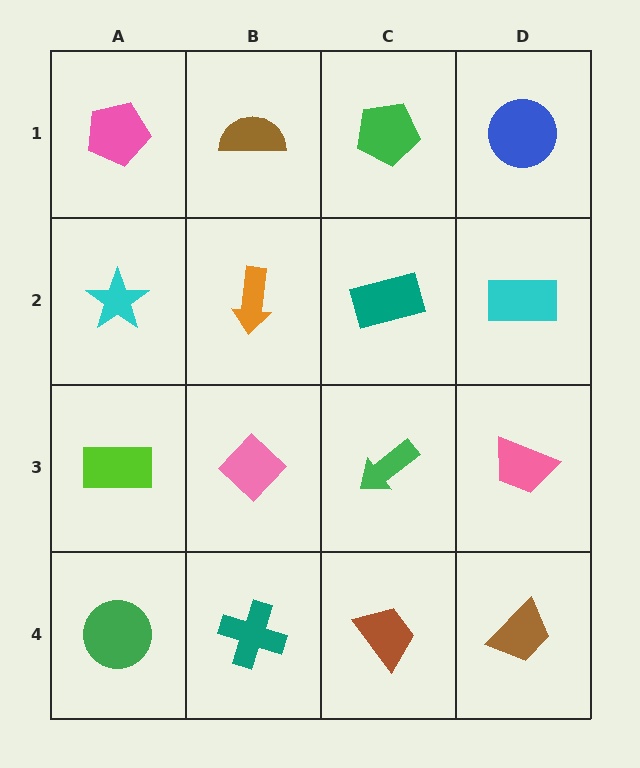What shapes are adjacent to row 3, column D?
A cyan rectangle (row 2, column D), a brown trapezoid (row 4, column D), a green arrow (row 3, column C).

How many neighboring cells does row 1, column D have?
2.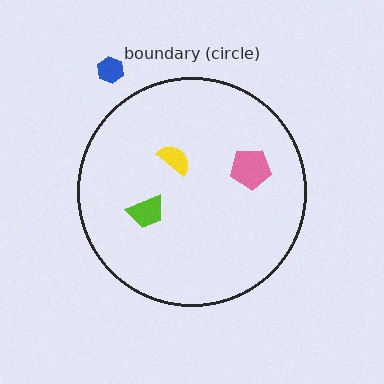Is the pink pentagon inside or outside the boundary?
Inside.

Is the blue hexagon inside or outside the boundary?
Outside.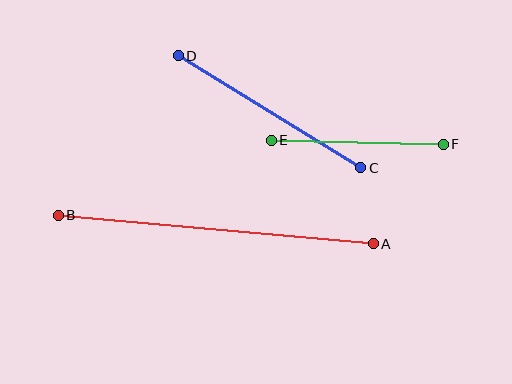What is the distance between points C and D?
The distance is approximately 214 pixels.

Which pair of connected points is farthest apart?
Points A and B are farthest apart.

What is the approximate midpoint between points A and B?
The midpoint is at approximately (216, 230) pixels.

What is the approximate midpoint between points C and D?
The midpoint is at approximately (270, 112) pixels.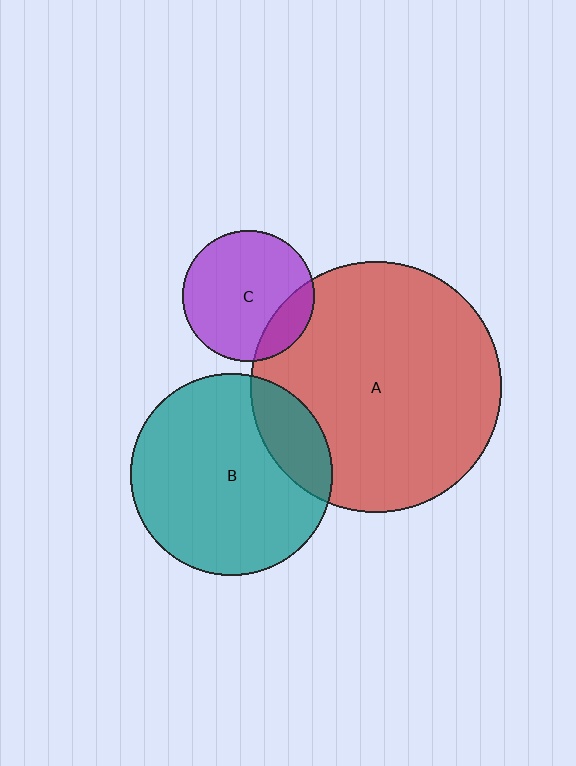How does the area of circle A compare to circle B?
Approximately 1.5 times.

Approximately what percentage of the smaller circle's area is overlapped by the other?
Approximately 20%.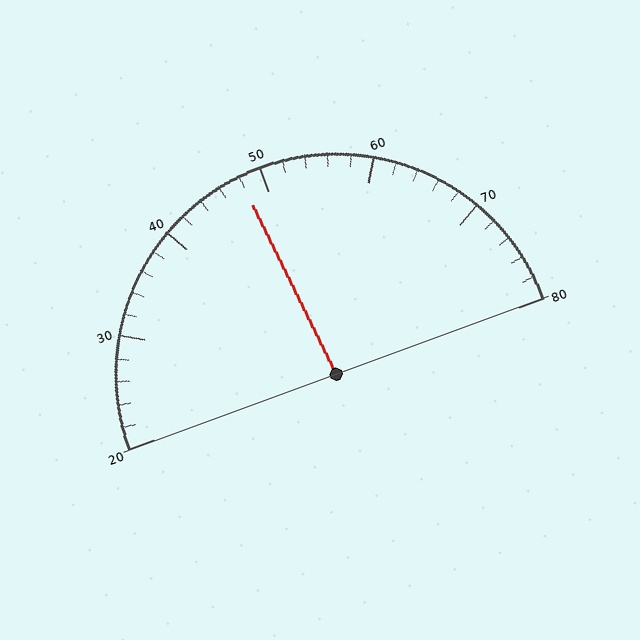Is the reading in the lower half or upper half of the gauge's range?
The reading is in the lower half of the range (20 to 80).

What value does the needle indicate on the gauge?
The needle indicates approximately 48.